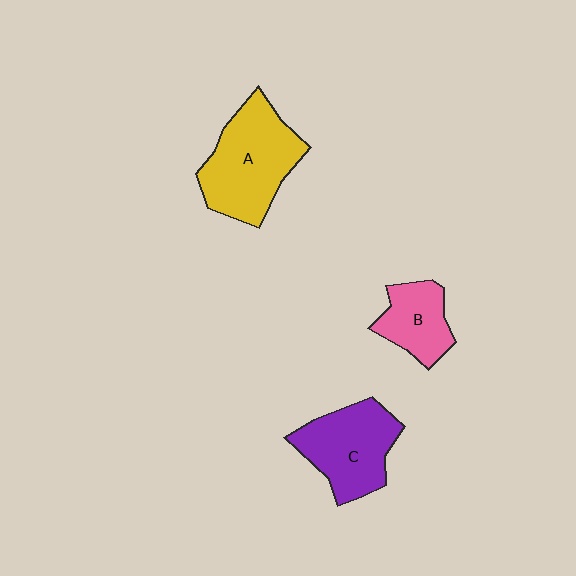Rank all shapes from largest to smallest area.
From largest to smallest: A (yellow), C (purple), B (pink).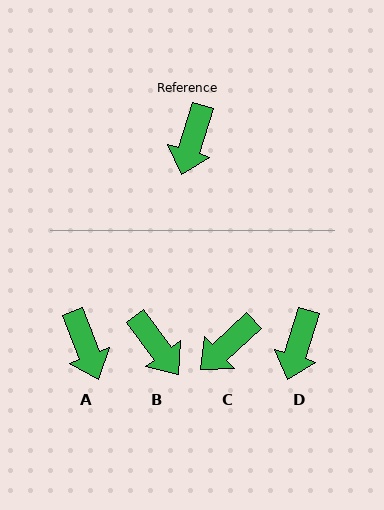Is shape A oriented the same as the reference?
No, it is off by about 38 degrees.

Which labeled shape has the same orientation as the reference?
D.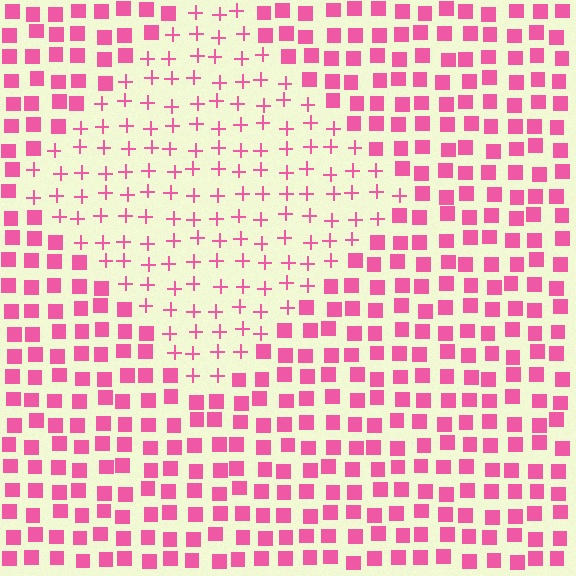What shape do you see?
I see a diamond.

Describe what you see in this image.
The image is filled with small pink elements arranged in a uniform grid. A diamond-shaped region contains plus signs, while the surrounding area contains squares. The boundary is defined purely by the change in element shape.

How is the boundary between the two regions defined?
The boundary is defined by a change in element shape: plus signs inside vs. squares outside. All elements share the same color and spacing.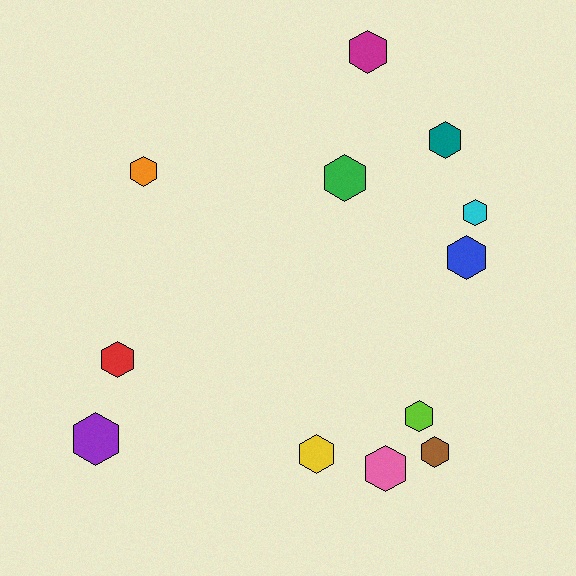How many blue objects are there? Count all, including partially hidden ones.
There is 1 blue object.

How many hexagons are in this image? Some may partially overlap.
There are 12 hexagons.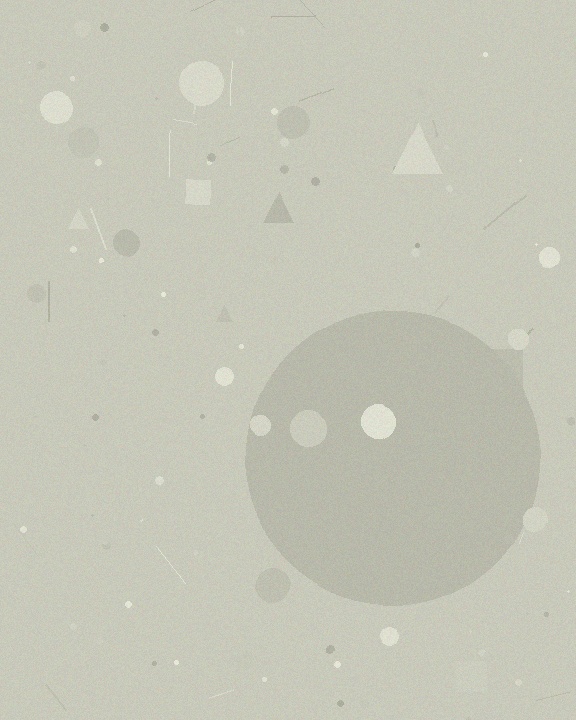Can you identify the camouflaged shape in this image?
The camouflaged shape is a circle.